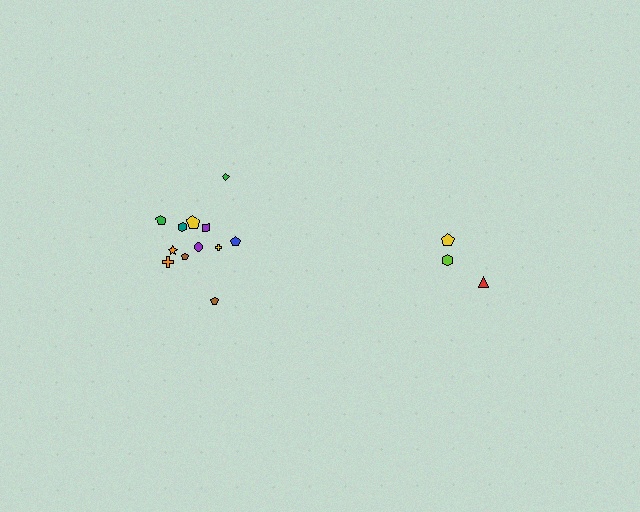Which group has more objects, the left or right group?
The left group.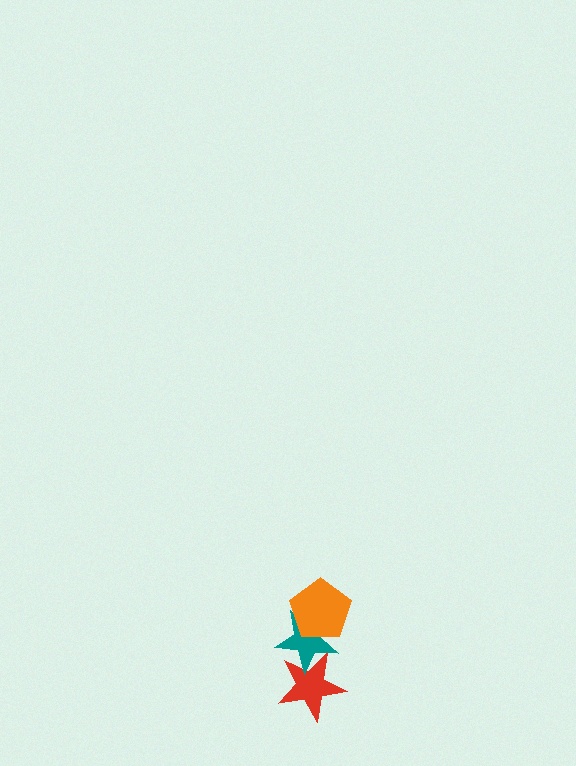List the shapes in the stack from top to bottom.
From top to bottom: the orange pentagon, the teal star, the red star.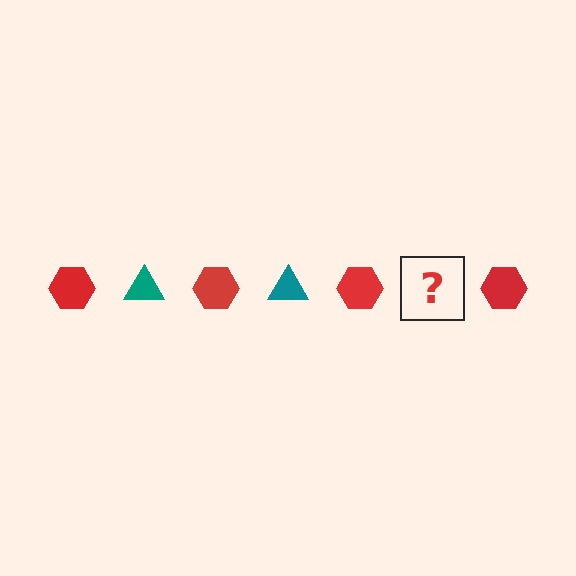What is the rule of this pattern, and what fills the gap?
The rule is that the pattern alternates between red hexagon and teal triangle. The gap should be filled with a teal triangle.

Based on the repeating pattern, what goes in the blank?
The blank should be a teal triangle.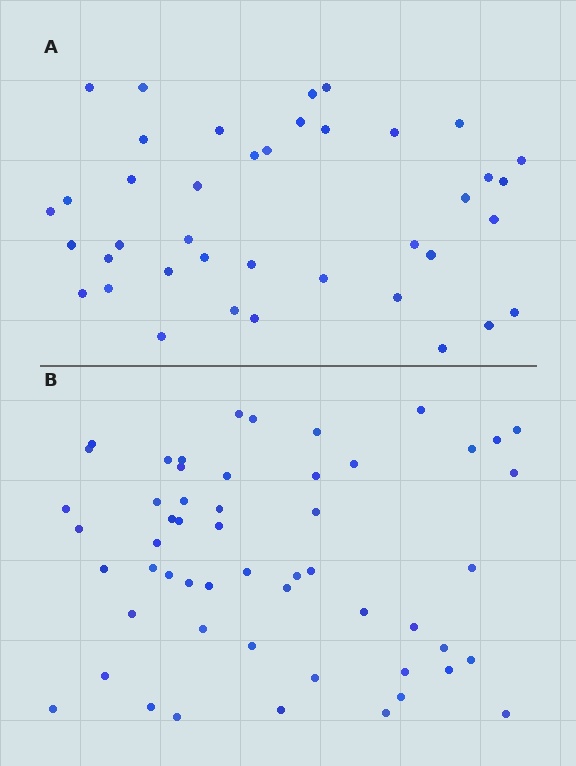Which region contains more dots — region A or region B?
Region B (the bottom region) has more dots.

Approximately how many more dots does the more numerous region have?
Region B has approximately 15 more dots than region A.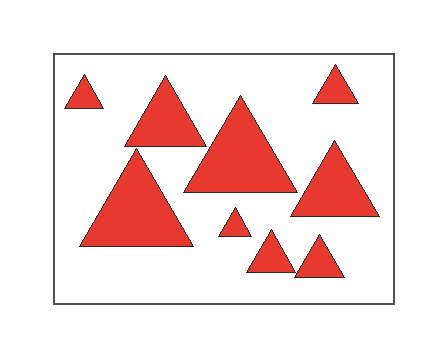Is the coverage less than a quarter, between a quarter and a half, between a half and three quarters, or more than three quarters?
Between a quarter and a half.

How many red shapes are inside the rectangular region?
9.